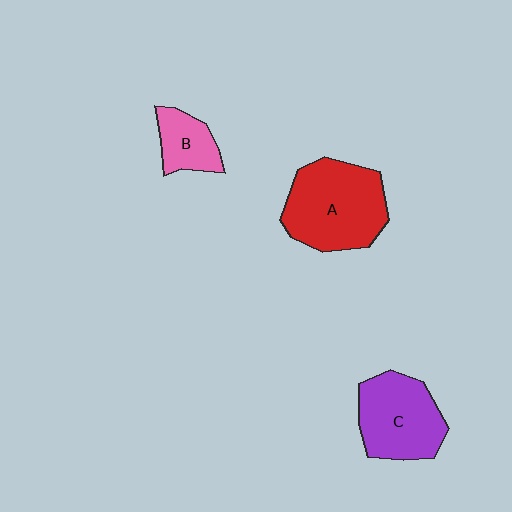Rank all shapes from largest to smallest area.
From largest to smallest: A (red), C (purple), B (pink).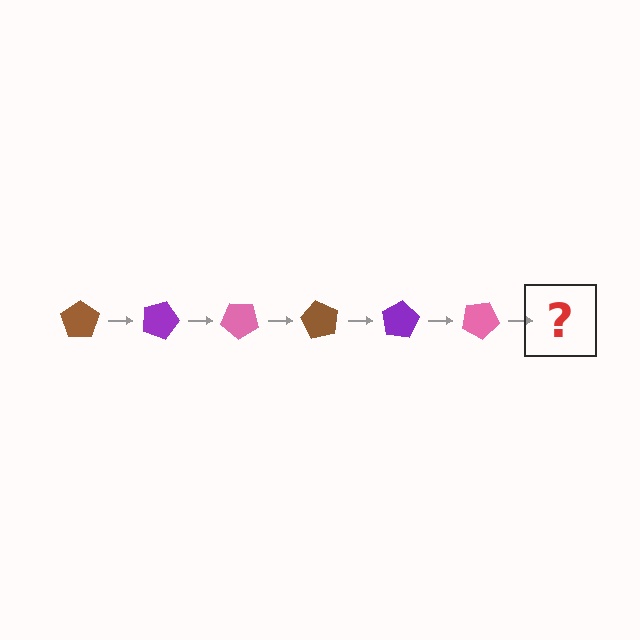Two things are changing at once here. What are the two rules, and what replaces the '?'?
The two rules are that it rotates 20 degrees each step and the color cycles through brown, purple, and pink. The '?' should be a brown pentagon, rotated 120 degrees from the start.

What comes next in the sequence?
The next element should be a brown pentagon, rotated 120 degrees from the start.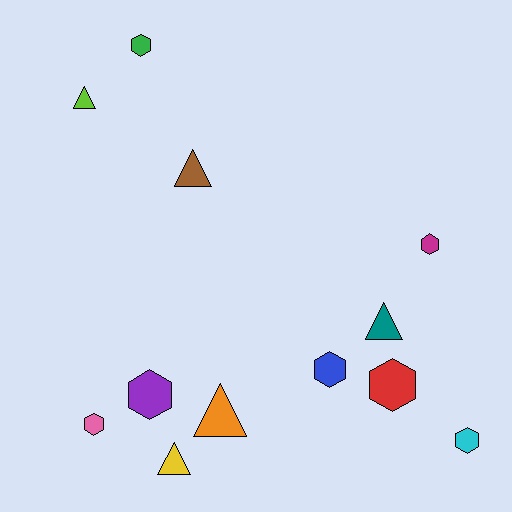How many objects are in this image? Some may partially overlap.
There are 12 objects.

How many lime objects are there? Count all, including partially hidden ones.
There is 1 lime object.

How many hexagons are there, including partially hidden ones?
There are 7 hexagons.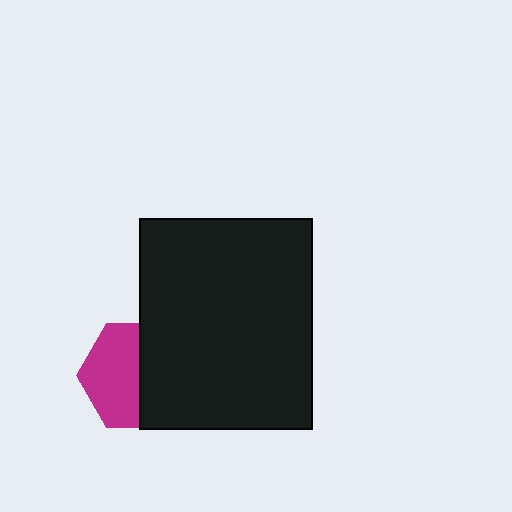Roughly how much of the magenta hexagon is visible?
About half of it is visible (roughly 53%).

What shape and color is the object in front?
The object in front is a black rectangle.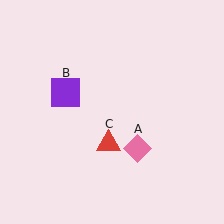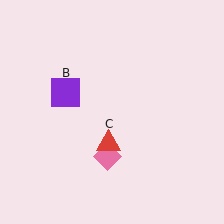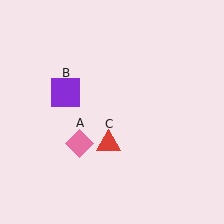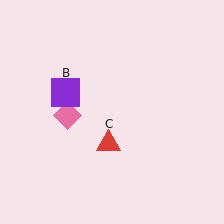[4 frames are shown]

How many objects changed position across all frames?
1 object changed position: pink diamond (object A).